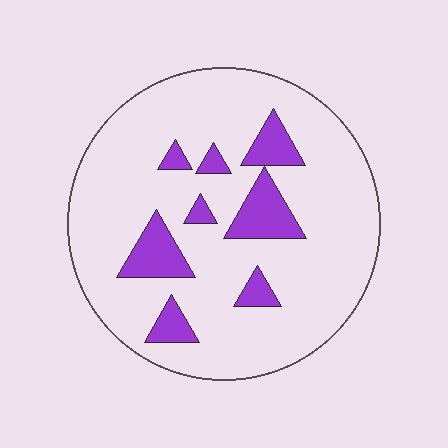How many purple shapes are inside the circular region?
8.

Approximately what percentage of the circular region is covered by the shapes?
Approximately 15%.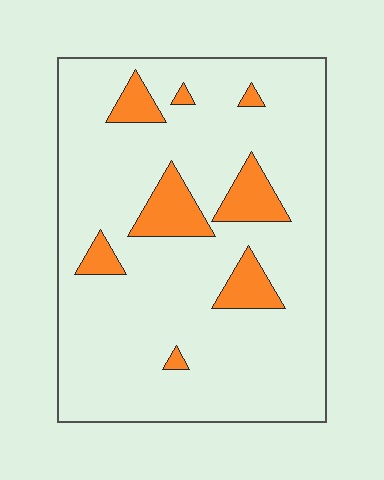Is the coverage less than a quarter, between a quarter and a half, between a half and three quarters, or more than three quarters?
Less than a quarter.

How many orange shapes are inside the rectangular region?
8.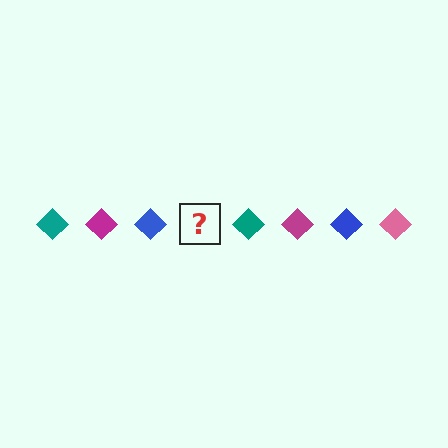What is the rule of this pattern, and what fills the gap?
The rule is that the pattern cycles through teal, magenta, blue, pink diamonds. The gap should be filled with a pink diamond.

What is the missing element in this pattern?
The missing element is a pink diamond.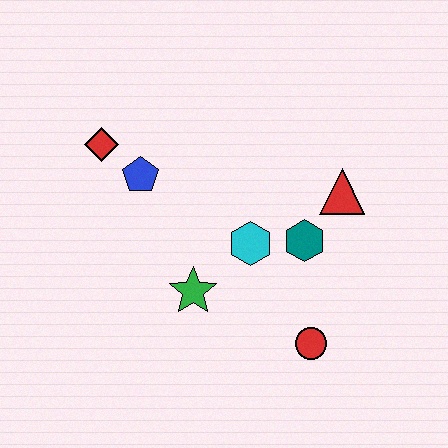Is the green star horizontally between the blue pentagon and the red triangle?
Yes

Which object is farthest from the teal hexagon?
The red diamond is farthest from the teal hexagon.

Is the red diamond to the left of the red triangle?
Yes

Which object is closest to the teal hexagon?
The cyan hexagon is closest to the teal hexagon.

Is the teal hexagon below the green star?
No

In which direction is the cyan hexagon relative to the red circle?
The cyan hexagon is above the red circle.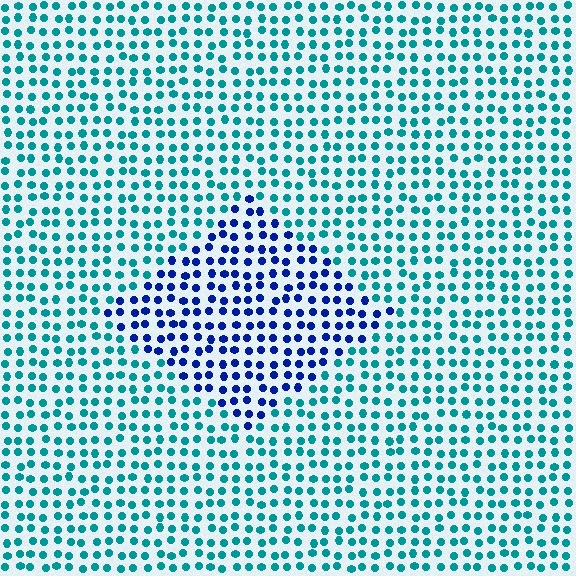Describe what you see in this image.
The image is filled with small teal elements in a uniform arrangement. A diamond-shaped region is visible where the elements are tinted to a slightly different hue, forming a subtle color boundary.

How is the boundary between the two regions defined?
The boundary is defined purely by a slight shift in hue (about 50 degrees). Spacing, size, and orientation are identical on both sides.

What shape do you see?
I see a diamond.